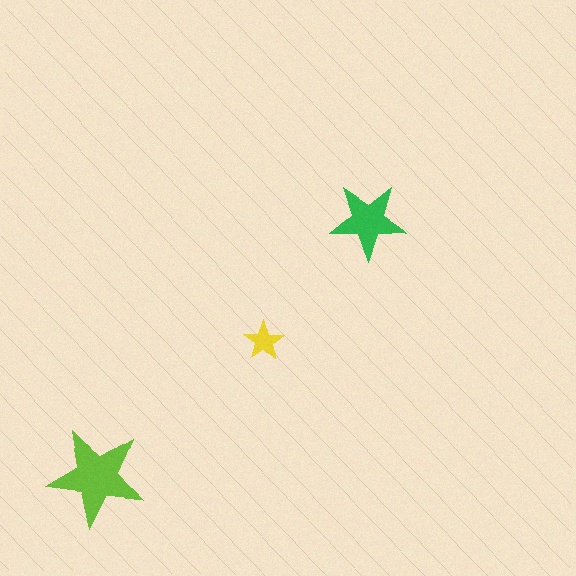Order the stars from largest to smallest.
the lime one, the green one, the yellow one.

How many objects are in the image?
There are 3 objects in the image.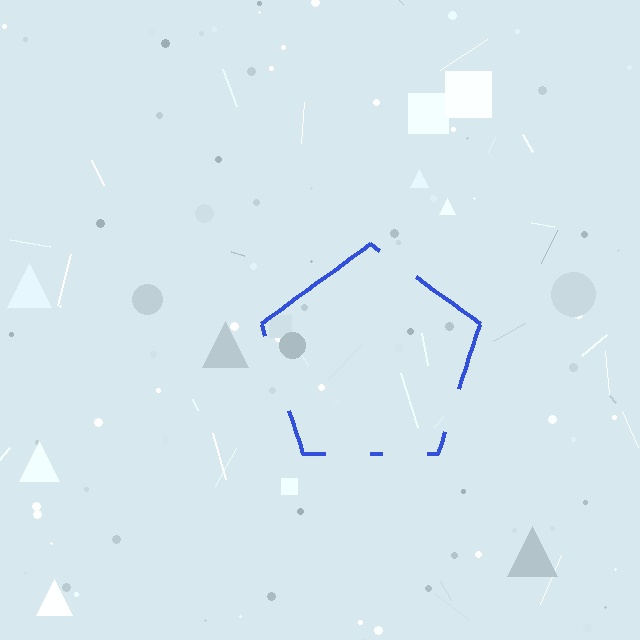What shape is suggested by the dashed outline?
The dashed outline suggests a pentagon.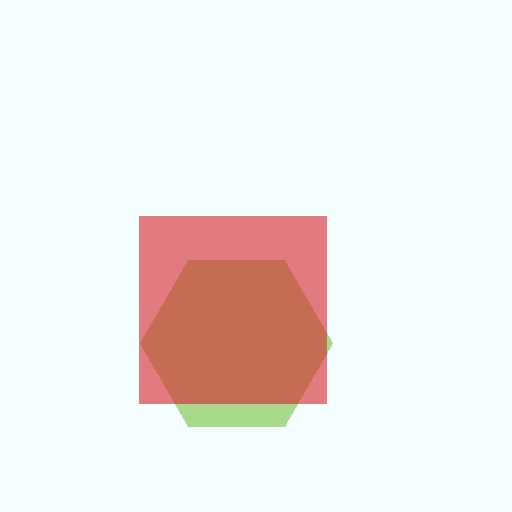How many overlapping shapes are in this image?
There are 2 overlapping shapes in the image.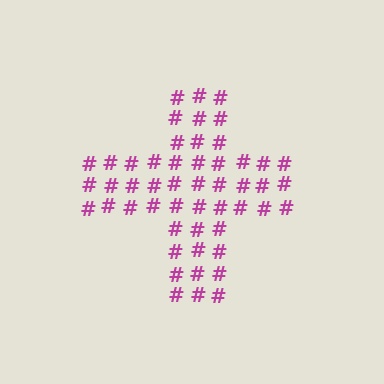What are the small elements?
The small elements are hash symbols.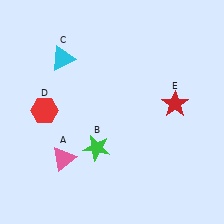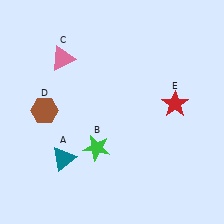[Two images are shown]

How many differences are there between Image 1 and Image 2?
There are 3 differences between the two images.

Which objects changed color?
A changed from pink to teal. C changed from cyan to pink. D changed from red to brown.